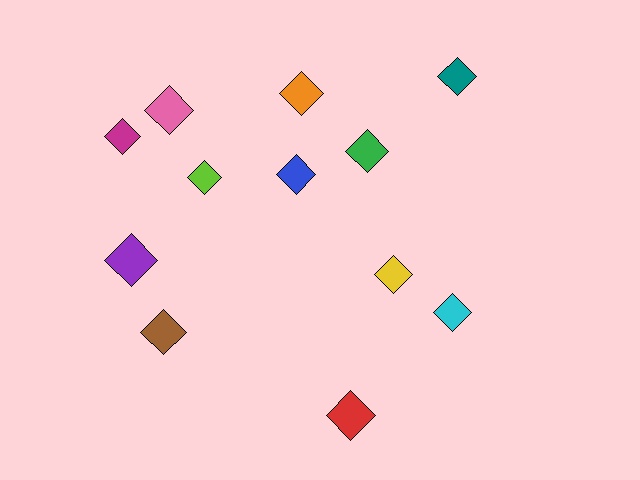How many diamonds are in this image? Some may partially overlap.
There are 12 diamonds.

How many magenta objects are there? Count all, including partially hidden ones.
There is 1 magenta object.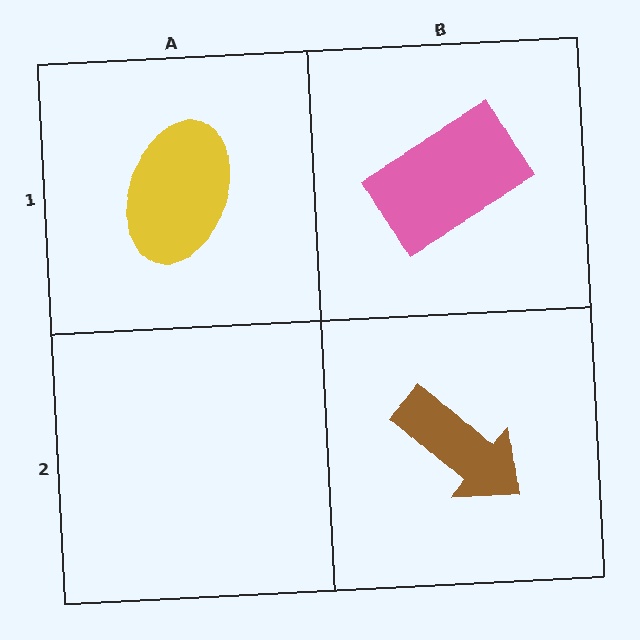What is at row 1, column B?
A pink rectangle.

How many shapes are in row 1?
2 shapes.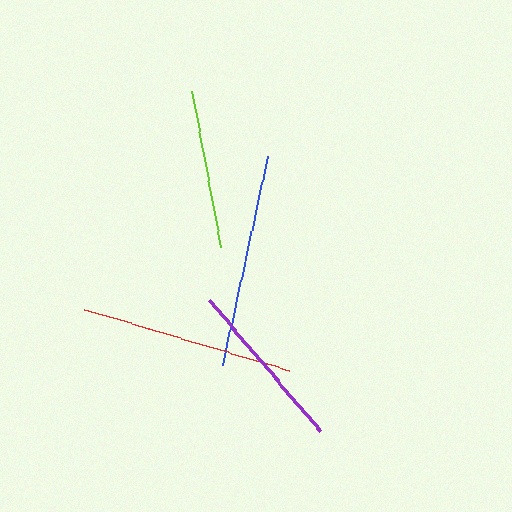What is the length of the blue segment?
The blue segment is approximately 215 pixels long.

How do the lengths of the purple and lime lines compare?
The purple and lime lines are approximately the same length.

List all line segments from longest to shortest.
From longest to shortest: blue, red, purple, lime.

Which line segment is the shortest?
The lime line is the shortest at approximately 160 pixels.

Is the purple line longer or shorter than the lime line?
The purple line is longer than the lime line.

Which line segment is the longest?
The blue line is the longest at approximately 215 pixels.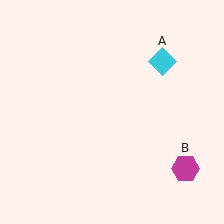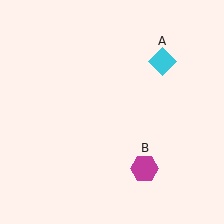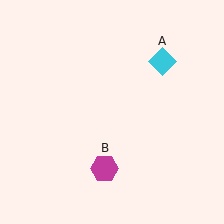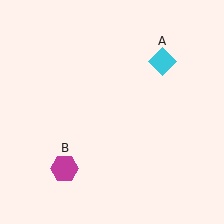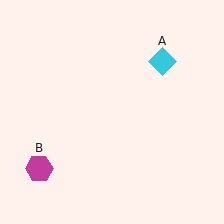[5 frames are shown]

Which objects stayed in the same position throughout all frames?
Cyan diamond (object A) remained stationary.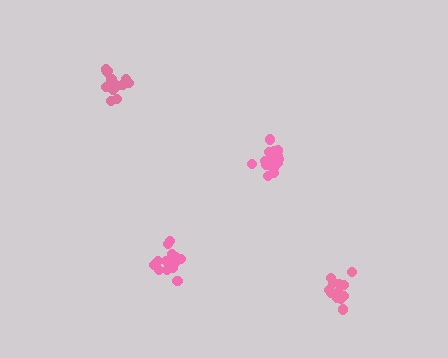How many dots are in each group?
Group 1: 19 dots, Group 2: 13 dots, Group 3: 19 dots, Group 4: 13 dots (64 total).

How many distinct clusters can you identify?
There are 4 distinct clusters.